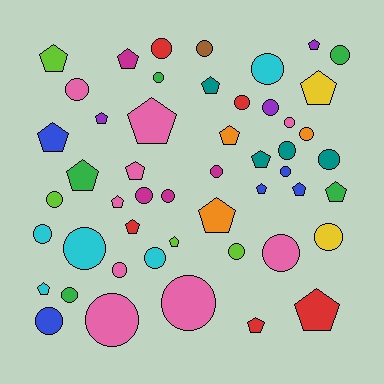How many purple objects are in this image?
There are 3 purple objects.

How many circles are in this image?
There are 28 circles.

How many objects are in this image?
There are 50 objects.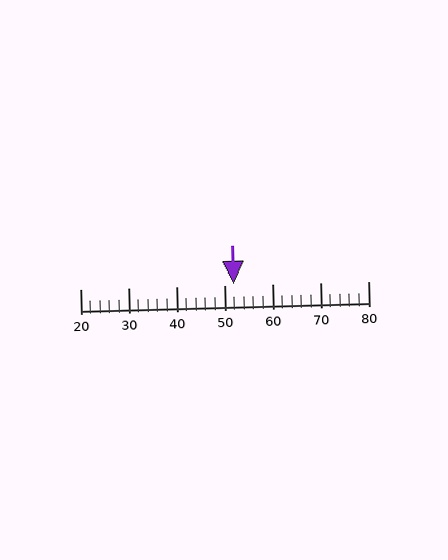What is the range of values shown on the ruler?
The ruler shows values from 20 to 80.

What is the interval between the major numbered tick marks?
The major tick marks are spaced 10 units apart.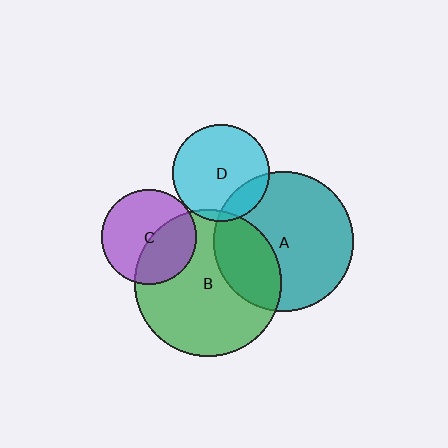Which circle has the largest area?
Circle B (green).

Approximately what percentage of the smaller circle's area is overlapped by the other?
Approximately 15%.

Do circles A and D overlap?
Yes.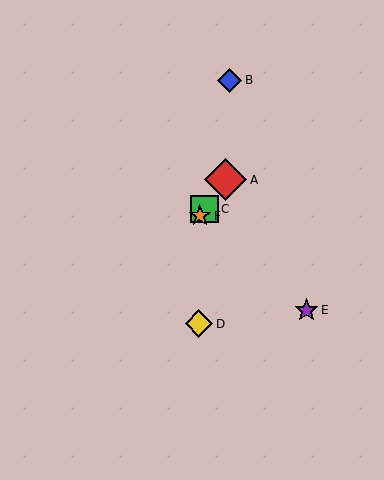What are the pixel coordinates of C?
Object C is at (204, 209).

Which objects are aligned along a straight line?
Objects A, C, F are aligned along a straight line.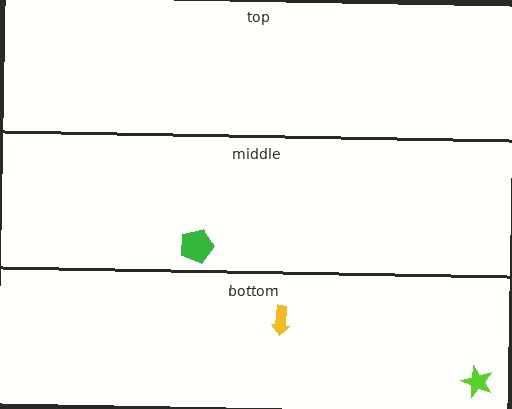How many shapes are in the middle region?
1.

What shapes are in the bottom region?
The yellow arrow, the lime star.